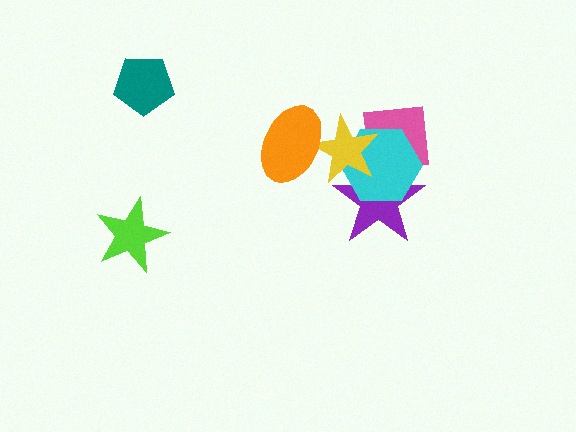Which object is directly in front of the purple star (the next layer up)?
The pink square is directly in front of the purple star.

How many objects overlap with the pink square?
3 objects overlap with the pink square.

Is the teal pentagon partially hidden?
No, no other shape covers it.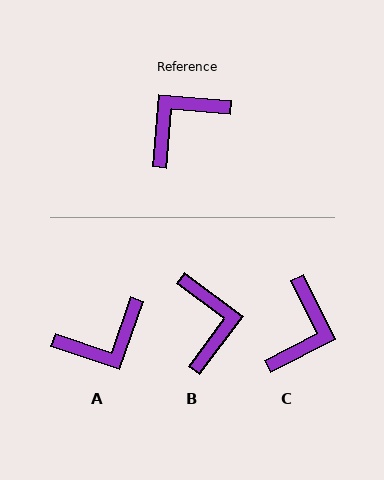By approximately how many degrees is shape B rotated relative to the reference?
Approximately 122 degrees clockwise.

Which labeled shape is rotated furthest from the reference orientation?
A, about 166 degrees away.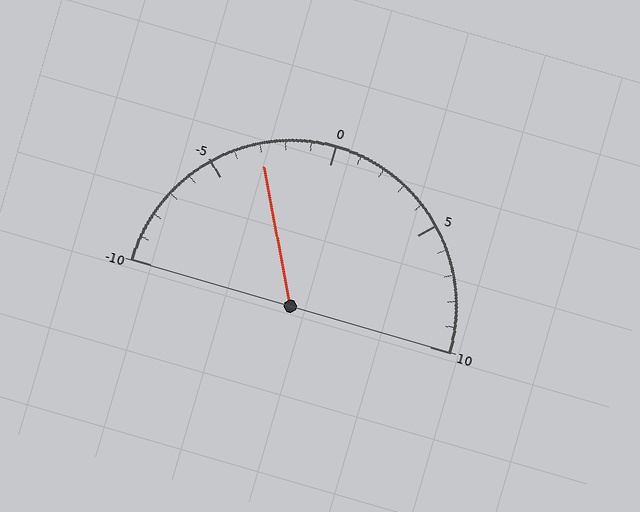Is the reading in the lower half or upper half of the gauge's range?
The reading is in the lower half of the range (-10 to 10).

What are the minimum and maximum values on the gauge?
The gauge ranges from -10 to 10.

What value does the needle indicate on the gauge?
The needle indicates approximately -3.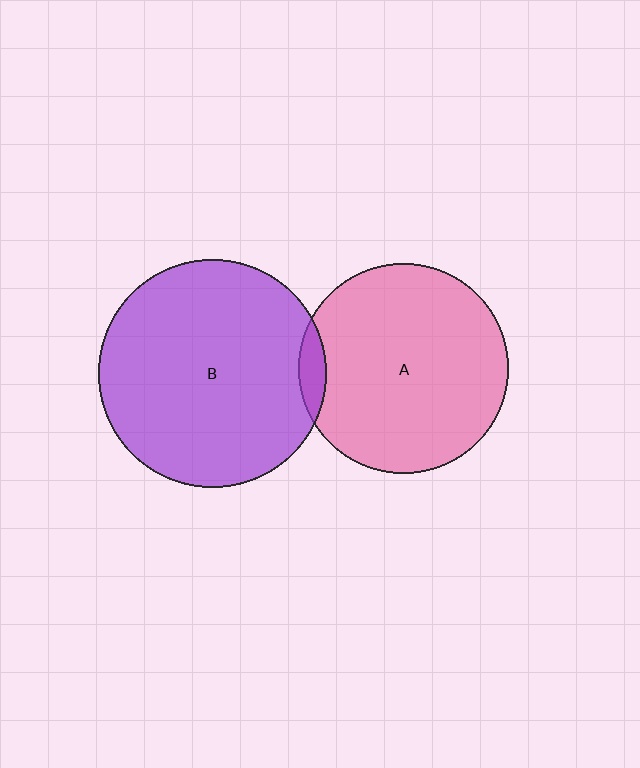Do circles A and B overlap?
Yes.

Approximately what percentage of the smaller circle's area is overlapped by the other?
Approximately 5%.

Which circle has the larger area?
Circle B (purple).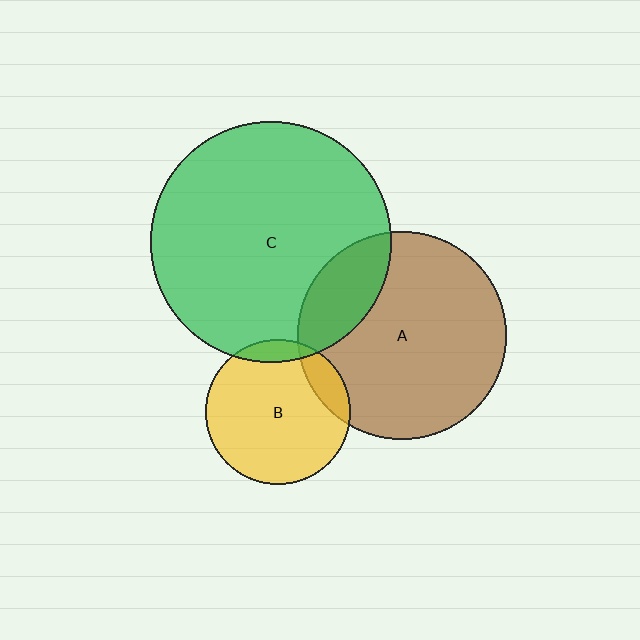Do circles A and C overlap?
Yes.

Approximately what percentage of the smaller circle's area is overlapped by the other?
Approximately 20%.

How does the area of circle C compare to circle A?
Approximately 1.3 times.